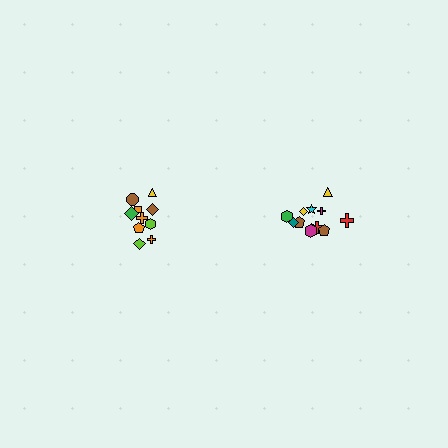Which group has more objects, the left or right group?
The right group.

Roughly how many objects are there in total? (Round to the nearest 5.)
Roughly 20 objects in total.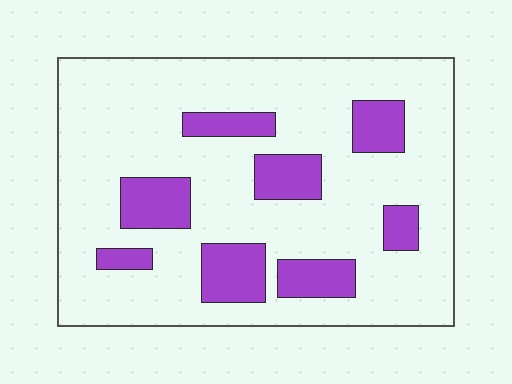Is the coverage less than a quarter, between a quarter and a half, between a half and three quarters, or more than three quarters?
Less than a quarter.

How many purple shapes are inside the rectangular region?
8.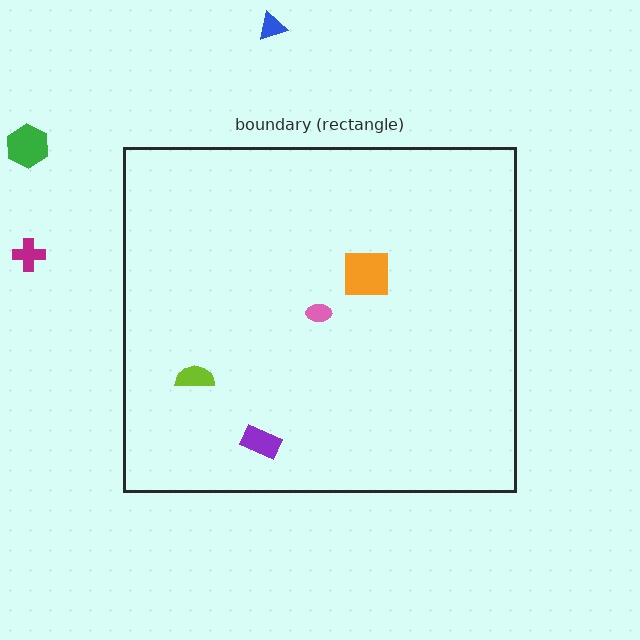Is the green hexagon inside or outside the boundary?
Outside.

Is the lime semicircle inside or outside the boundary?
Inside.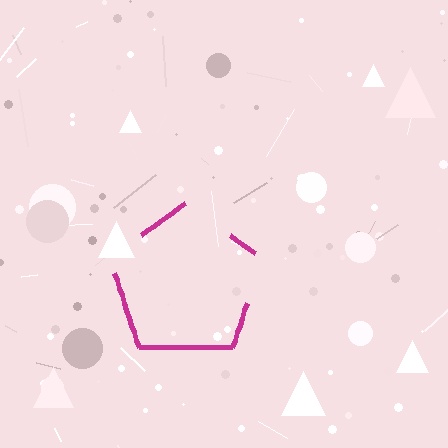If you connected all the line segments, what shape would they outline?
They would outline a pentagon.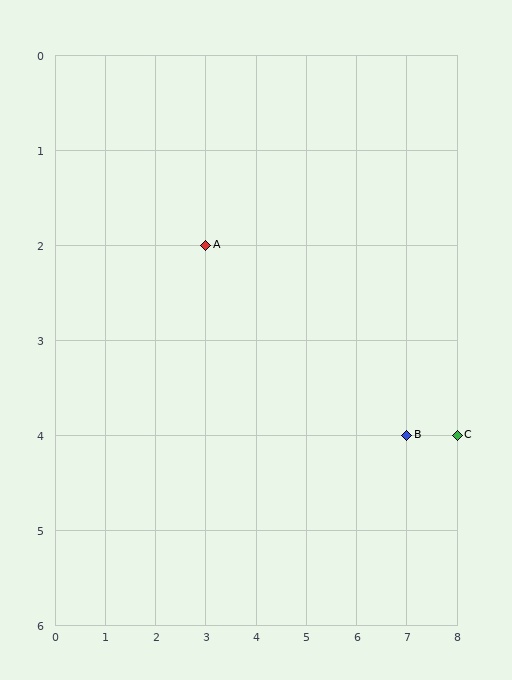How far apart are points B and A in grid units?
Points B and A are 4 columns and 2 rows apart (about 4.5 grid units diagonally).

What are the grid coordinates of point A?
Point A is at grid coordinates (3, 2).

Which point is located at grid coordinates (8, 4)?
Point C is at (8, 4).